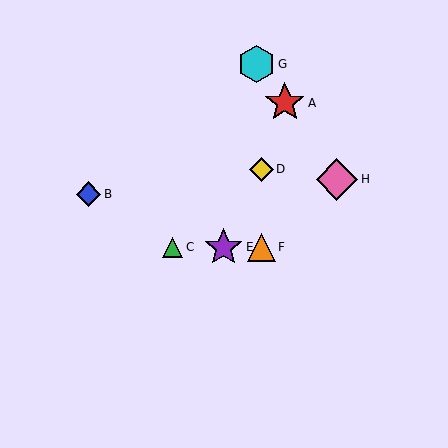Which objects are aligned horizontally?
Objects C, E, F are aligned horizontally.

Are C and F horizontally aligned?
Yes, both are at y≈248.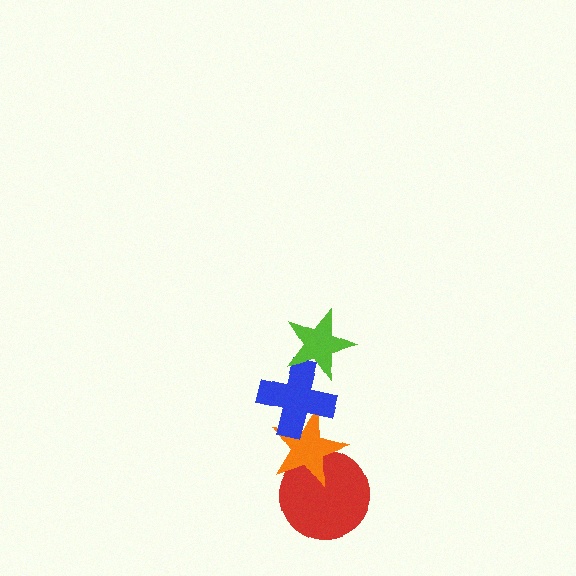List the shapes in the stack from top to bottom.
From top to bottom: the lime star, the blue cross, the orange star, the red circle.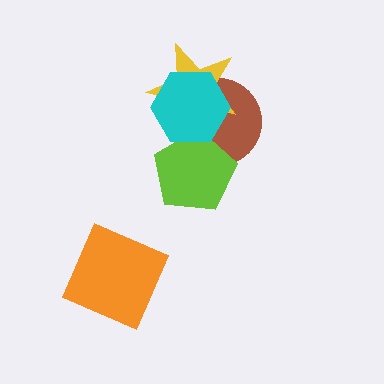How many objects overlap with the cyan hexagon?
3 objects overlap with the cyan hexagon.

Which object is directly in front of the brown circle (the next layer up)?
The lime pentagon is directly in front of the brown circle.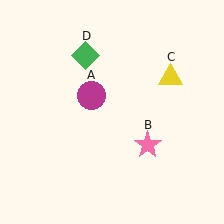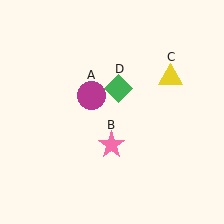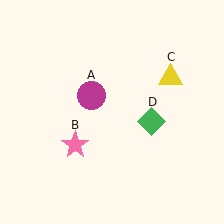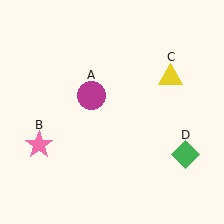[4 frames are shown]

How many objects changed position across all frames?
2 objects changed position: pink star (object B), green diamond (object D).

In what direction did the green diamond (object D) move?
The green diamond (object D) moved down and to the right.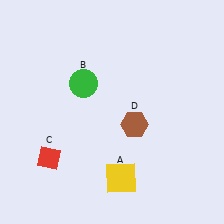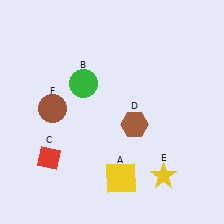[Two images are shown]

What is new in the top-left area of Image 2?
A brown circle (F) was added in the top-left area of Image 2.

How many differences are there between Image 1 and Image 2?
There are 2 differences between the two images.